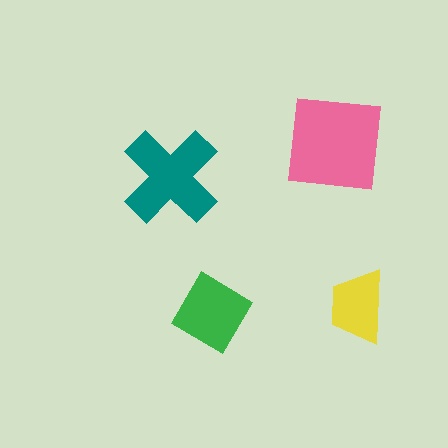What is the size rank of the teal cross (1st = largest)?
2nd.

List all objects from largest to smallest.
The pink square, the teal cross, the green diamond, the yellow trapezoid.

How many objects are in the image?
There are 4 objects in the image.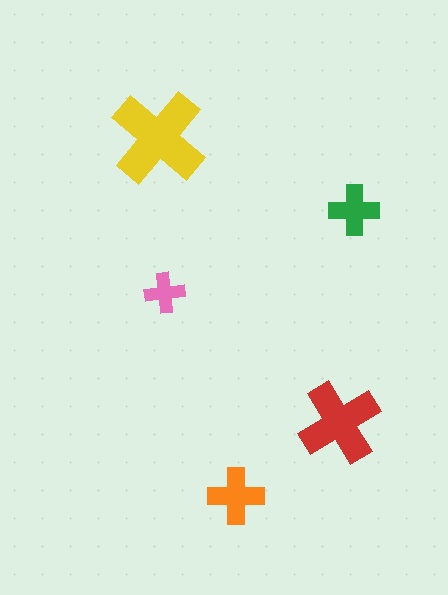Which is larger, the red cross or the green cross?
The red one.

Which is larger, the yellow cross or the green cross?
The yellow one.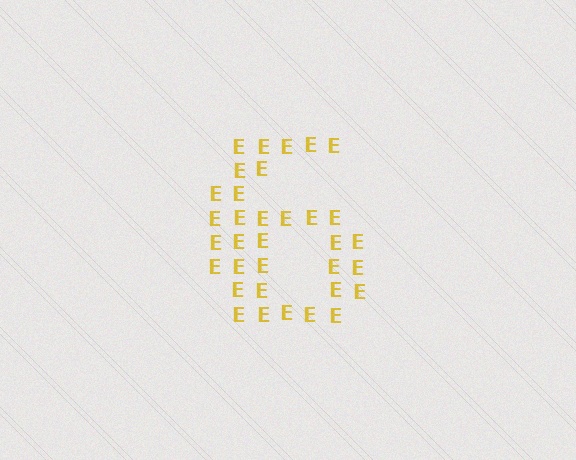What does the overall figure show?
The overall figure shows the digit 6.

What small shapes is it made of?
It is made of small letter E's.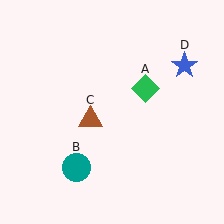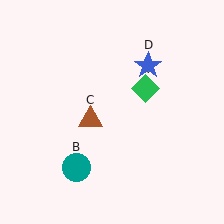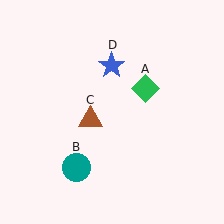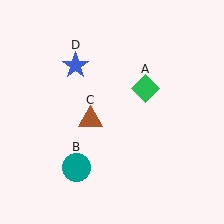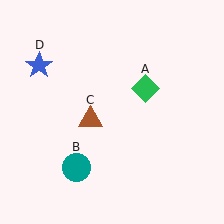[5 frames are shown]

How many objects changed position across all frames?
1 object changed position: blue star (object D).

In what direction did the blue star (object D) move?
The blue star (object D) moved left.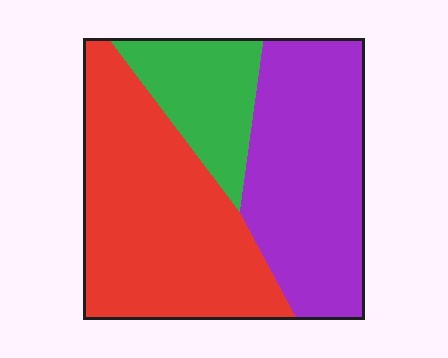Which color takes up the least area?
Green, at roughly 15%.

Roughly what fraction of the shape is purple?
Purple covers around 40% of the shape.